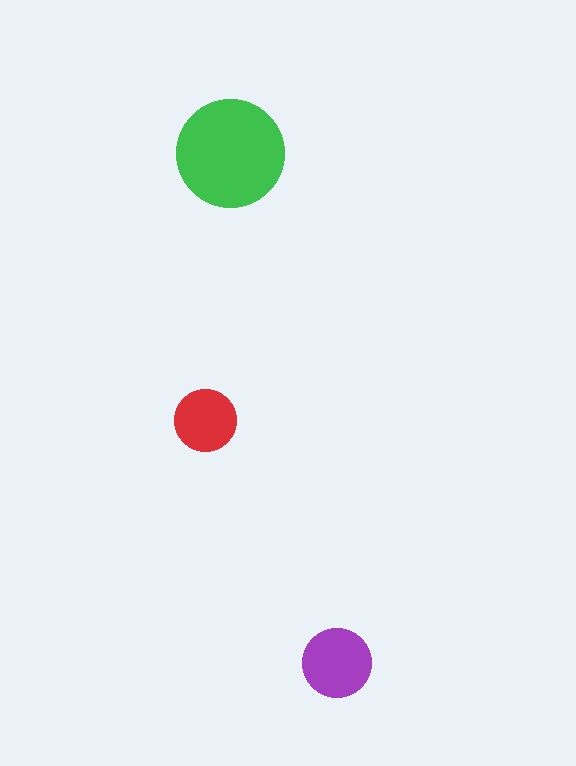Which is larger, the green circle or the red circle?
The green one.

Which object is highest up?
The green circle is topmost.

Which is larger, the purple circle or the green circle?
The green one.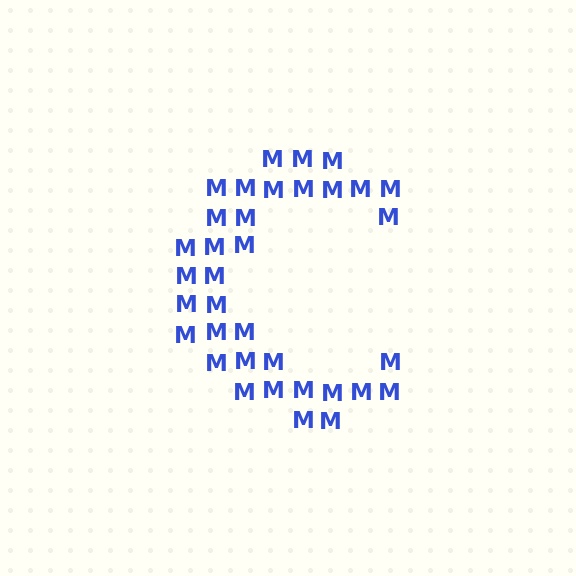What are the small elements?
The small elements are letter M's.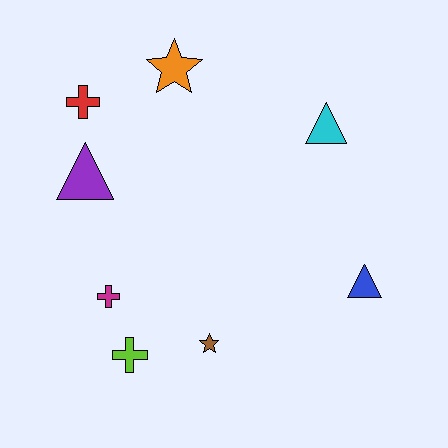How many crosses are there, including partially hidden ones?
There are 3 crosses.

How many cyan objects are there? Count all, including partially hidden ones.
There is 1 cyan object.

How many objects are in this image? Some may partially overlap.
There are 8 objects.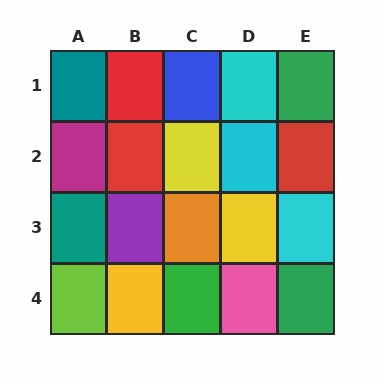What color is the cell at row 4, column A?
Lime.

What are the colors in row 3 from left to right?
Teal, purple, orange, yellow, cyan.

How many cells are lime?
1 cell is lime.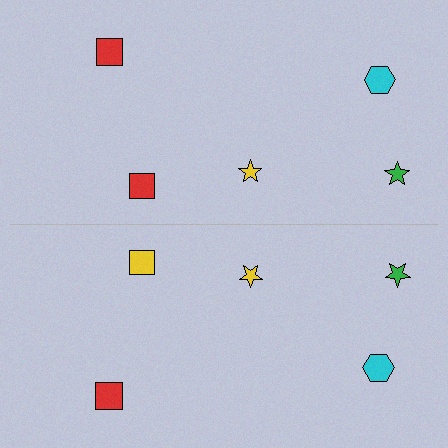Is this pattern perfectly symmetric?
No, the pattern is not perfectly symmetric. The yellow square on the bottom side breaks the symmetry — its mirror counterpart is red.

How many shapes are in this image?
There are 10 shapes in this image.